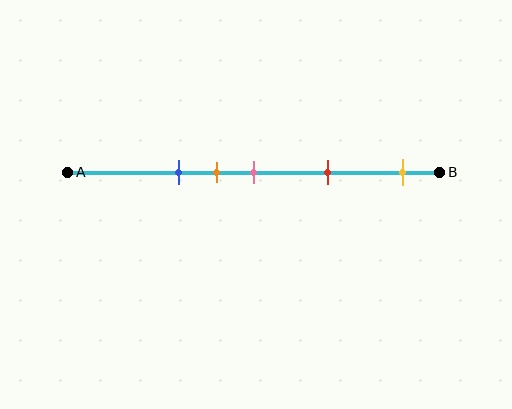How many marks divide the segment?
There are 5 marks dividing the segment.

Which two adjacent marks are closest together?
The orange and pink marks are the closest adjacent pair.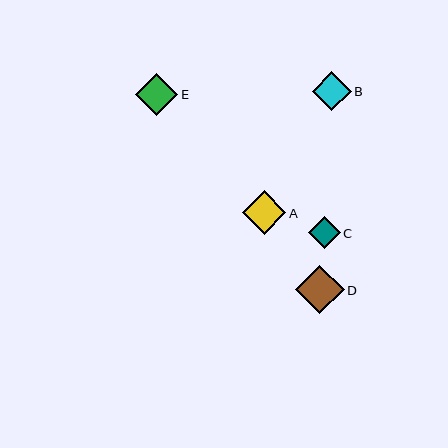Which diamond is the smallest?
Diamond C is the smallest with a size of approximately 32 pixels.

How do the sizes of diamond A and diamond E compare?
Diamond A and diamond E are approximately the same size.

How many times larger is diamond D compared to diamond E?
Diamond D is approximately 1.1 times the size of diamond E.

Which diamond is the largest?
Diamond D is the largest with a size of approximately 49 pixels.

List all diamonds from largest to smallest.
From largest to smallest: D, A, E, B, C.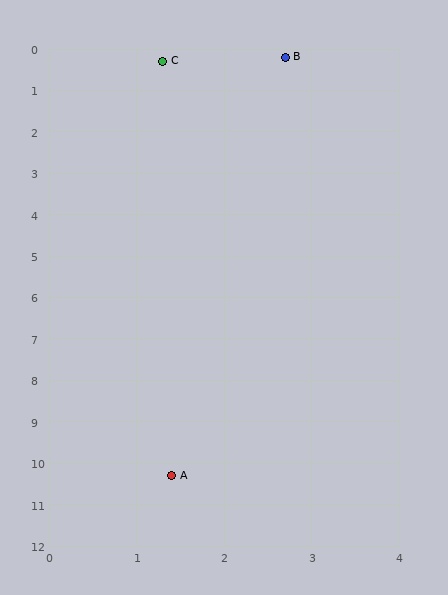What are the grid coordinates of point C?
Point C is at approximately (1.3, 0.3).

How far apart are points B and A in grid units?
Points B and A are about 10.2 grid units apart.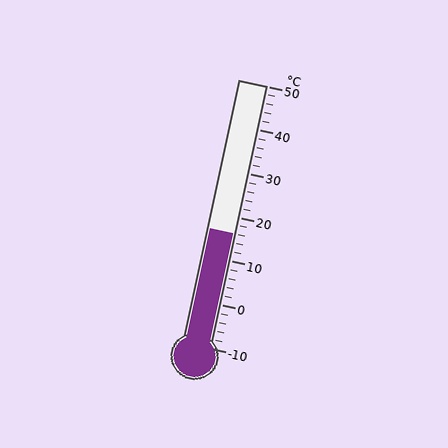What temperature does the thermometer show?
The thermometer shows approximately 16°C.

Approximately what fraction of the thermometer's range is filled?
The thermometer is filled to approximately 45% of its range.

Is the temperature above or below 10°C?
The temperature is above 10°C.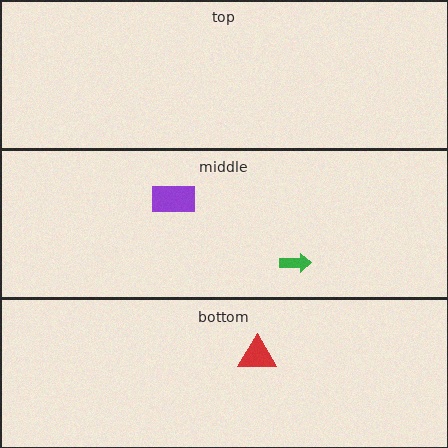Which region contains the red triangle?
The bottom region.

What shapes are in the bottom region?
The red triangle.